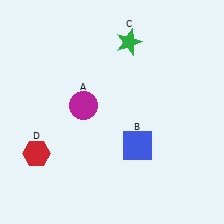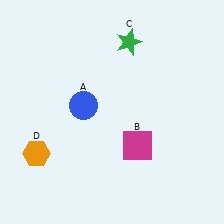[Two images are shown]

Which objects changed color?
A changed from magenta to blue. B changed from blue to magenta. D changed from red to orange.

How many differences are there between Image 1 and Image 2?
There are 3 differences between the two images.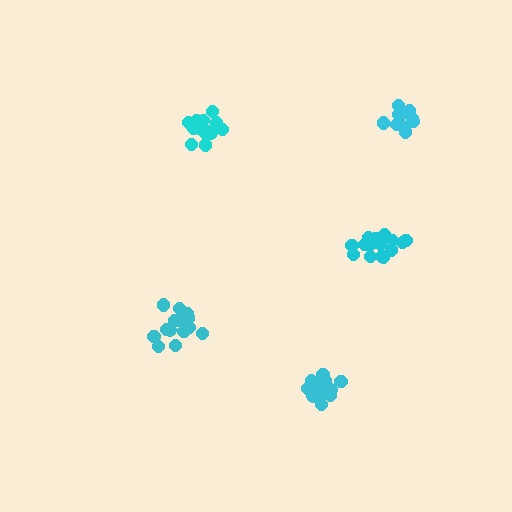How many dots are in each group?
Group 1: 14 dots, Group 2: 11 dots, Group 3: 15 dots, Group 4: 16 dots, Group 5: 17 dots (73 total).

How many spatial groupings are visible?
There are 5 spatial groupings.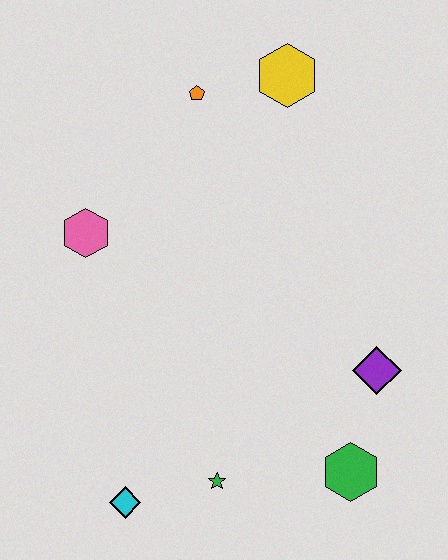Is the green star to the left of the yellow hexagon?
Yes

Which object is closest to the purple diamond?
The green hexagon is closest to the purple diamond.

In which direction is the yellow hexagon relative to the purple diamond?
The yellow hexagon is above the purple diamond.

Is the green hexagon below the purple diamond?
Yes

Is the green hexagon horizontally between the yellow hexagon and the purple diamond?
Yes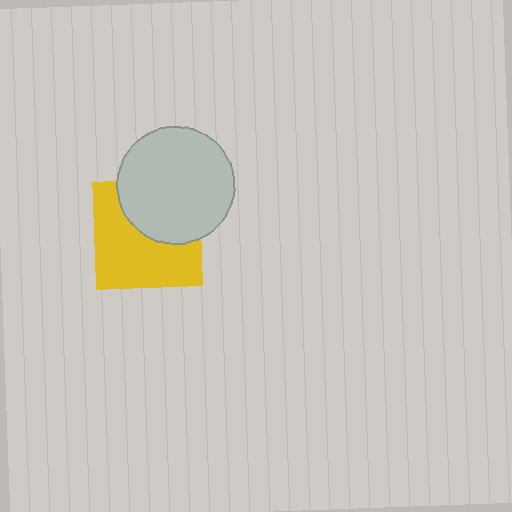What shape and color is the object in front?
The object in front is a light gray circle.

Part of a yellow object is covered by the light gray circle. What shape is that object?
It is a square.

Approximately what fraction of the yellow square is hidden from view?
Roughly 41% of the yellow square is hidden behind the light gray circle.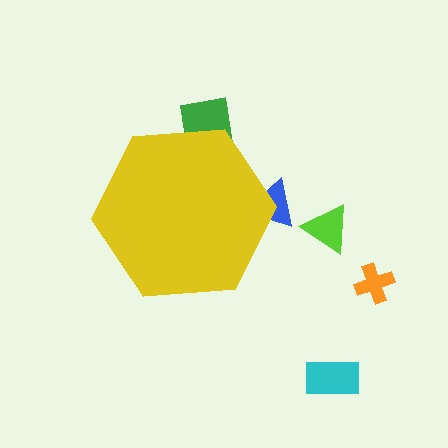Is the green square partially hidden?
Yes, the green square is partially hidden behind the yellow hexagon.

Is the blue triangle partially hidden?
Yes, the blue triangle is partially hidden behind the yellow hexagon.